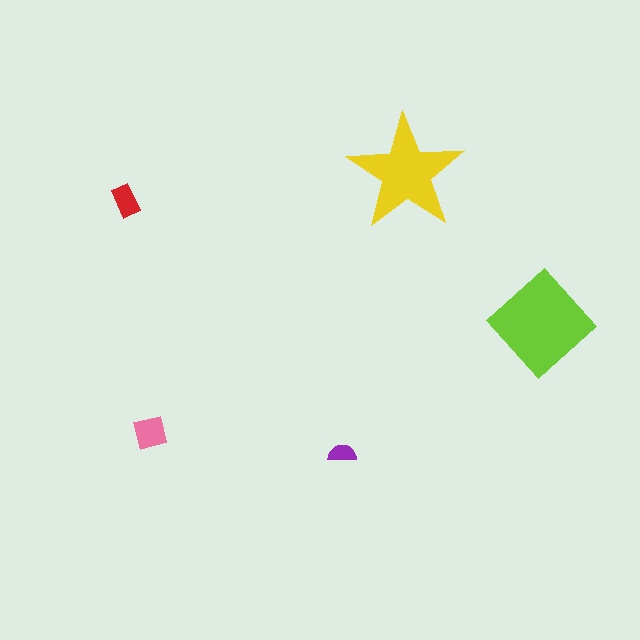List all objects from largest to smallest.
The lime diamond, the yellow star, the pink square, the red rectangle, the purple semicircle.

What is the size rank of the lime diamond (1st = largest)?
1st.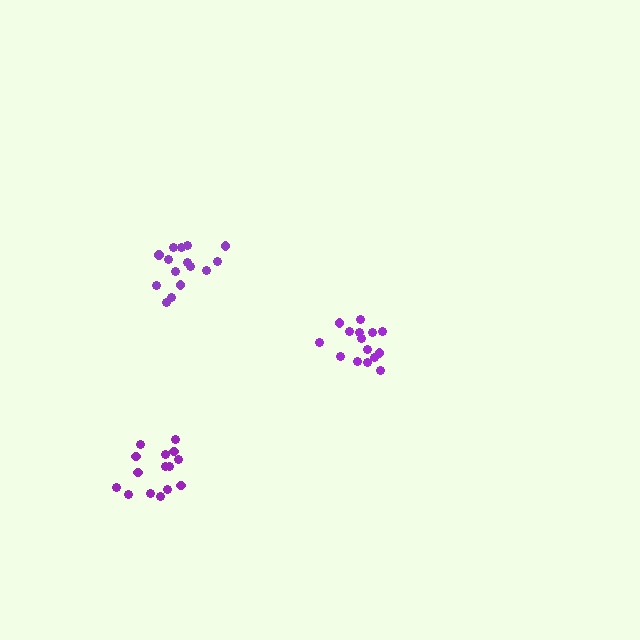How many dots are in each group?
Group 1: 15 dots, Group 2: 15 dots, Group 3: 15 dots (45 total).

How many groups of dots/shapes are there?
There are 3 groups.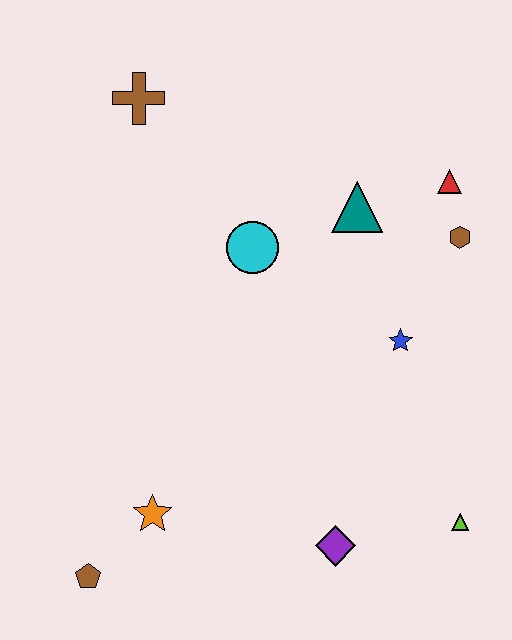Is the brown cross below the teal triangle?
No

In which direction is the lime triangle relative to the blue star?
The lime triangle is below the blue star.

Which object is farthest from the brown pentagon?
The red triangle is farthest from the brown pentagon.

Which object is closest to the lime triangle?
The purple diamond is closest to the lime triangle.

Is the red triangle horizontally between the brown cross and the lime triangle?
Yes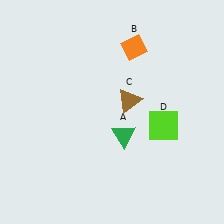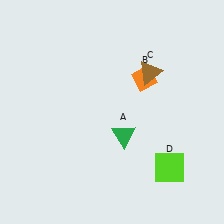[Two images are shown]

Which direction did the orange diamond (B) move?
The orange diamond (B) moved down.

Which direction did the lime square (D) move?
The lime square (D) moved down.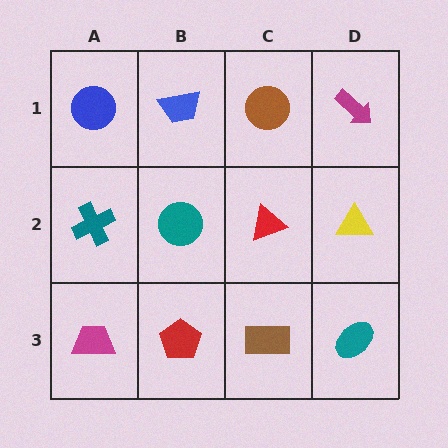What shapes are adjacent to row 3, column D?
A yellow triangle (row 2, column D), a brown rectangle (row 3, column C).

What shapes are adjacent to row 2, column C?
A brown circle (row 1, column C), a brown rectangle (row 3, column C), a teal circle (row 2, column B), a yellow triangle (row 2, column D).